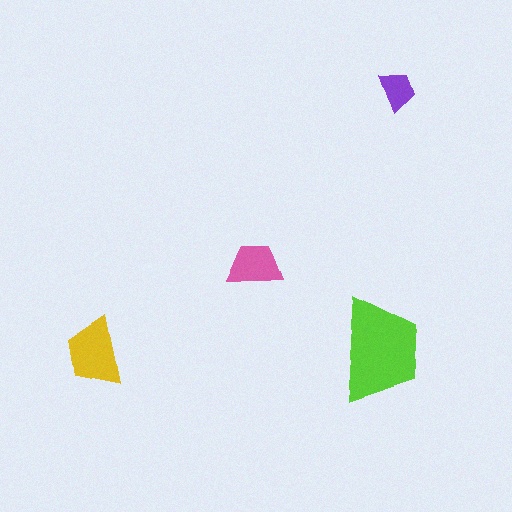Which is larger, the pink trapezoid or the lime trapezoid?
The lime one.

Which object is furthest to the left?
The yellow trapezoid is leftmost.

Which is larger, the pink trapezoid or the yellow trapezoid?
The yellow one.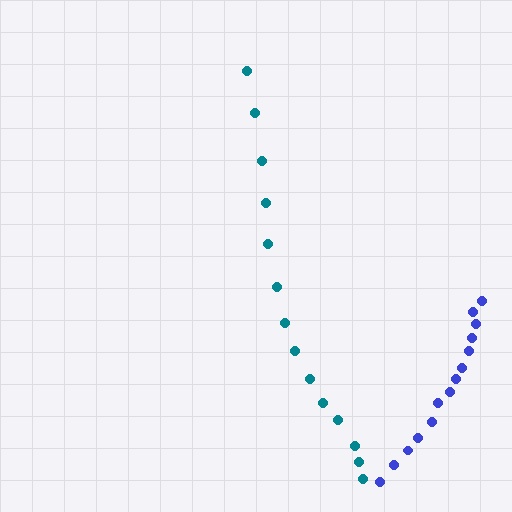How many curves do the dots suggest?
There are 2 distinct paths.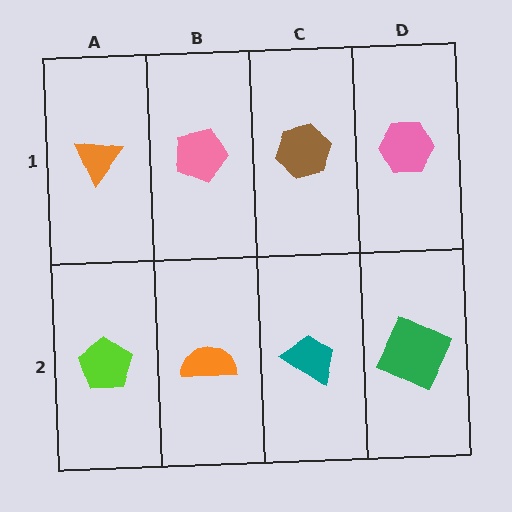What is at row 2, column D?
A green square.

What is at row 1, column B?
A pink pentagon.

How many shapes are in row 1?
4 shapes.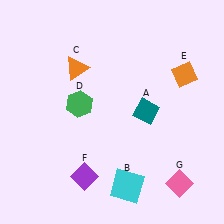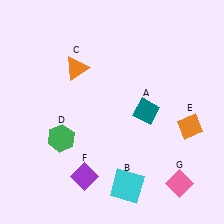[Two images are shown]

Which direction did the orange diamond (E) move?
The orange diamond (E) moved down.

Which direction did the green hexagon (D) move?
The green hexagon (D) moved down.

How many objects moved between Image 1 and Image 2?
2 objects moved between the two images.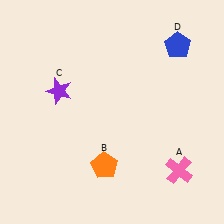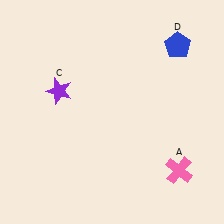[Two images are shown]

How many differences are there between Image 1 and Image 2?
There is 1 difference between the two images.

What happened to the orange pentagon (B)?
The orange pentagon (B) was removed in Image 2. It was in the bottom-left area of Image 1.